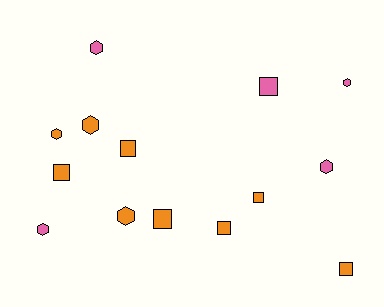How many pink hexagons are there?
There are 4 pink hexagons.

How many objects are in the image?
There are 14 objects.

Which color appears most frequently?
Orange, with 9 objects.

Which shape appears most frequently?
Square, with 7 objects.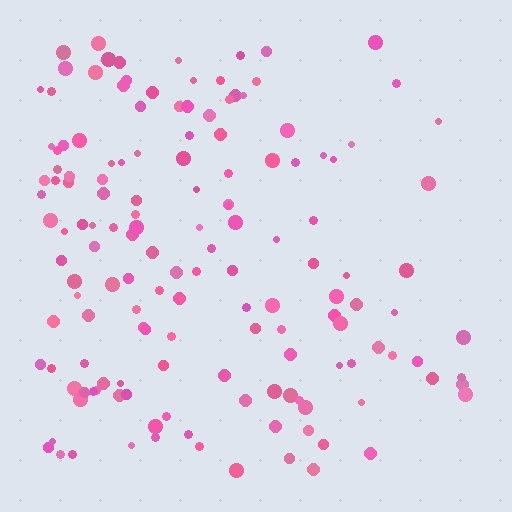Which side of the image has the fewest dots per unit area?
The right.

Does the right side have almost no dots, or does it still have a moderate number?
Still a moderate number, just noticeably fewer than the left.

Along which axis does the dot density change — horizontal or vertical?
Horizontal.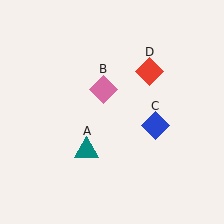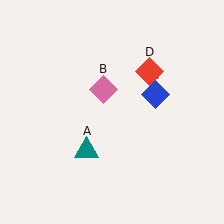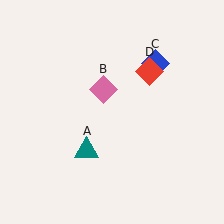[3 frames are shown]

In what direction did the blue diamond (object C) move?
The blue diamond (object C) moved up.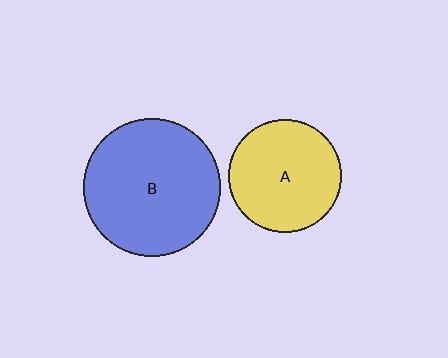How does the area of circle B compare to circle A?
Approximately 1.5 times.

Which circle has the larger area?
Circle B (blue).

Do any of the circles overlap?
No, none of the circles overlap.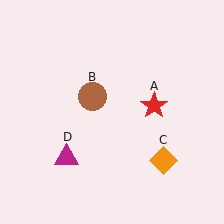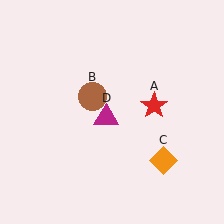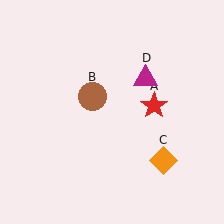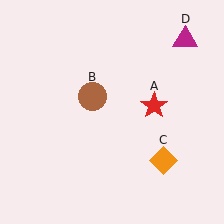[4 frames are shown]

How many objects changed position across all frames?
1 object changed position: magenta triangle (object D).